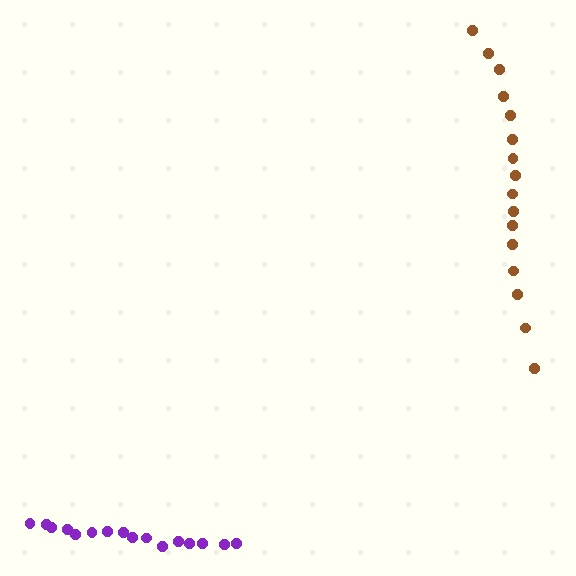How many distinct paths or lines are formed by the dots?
There are 2 distinct paths.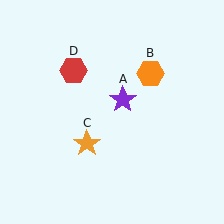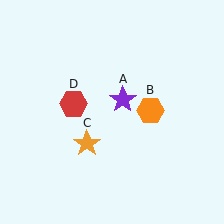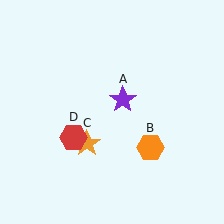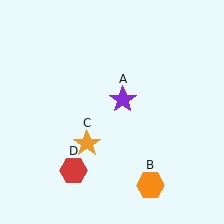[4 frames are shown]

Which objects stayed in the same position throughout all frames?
Purple star (object A) and orange star (object C) remained stationary.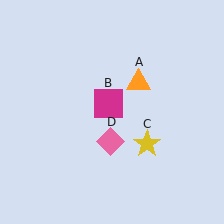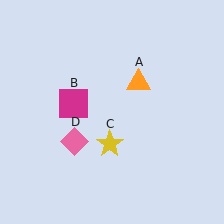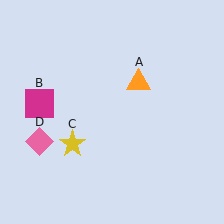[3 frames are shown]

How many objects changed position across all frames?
3 objects changed position: magenta square (object B), yellow star (object C), pink diamond (object D).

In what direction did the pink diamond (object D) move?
The pink diamond (object D) moved left.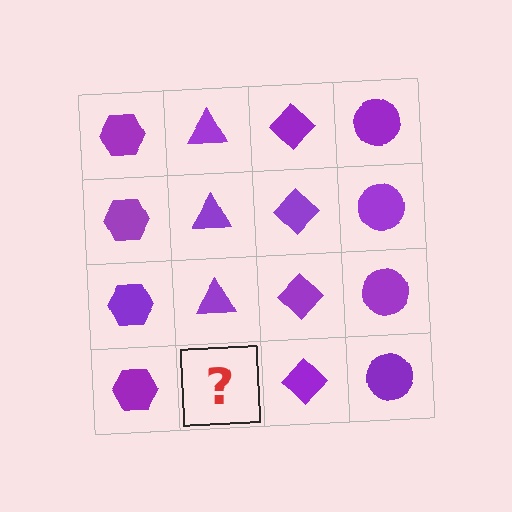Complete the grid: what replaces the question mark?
The question mark should be replaced with a purple triangle.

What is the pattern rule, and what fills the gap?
The rule is that each column has a consistent shape. The gap should be filled with a purple triangle.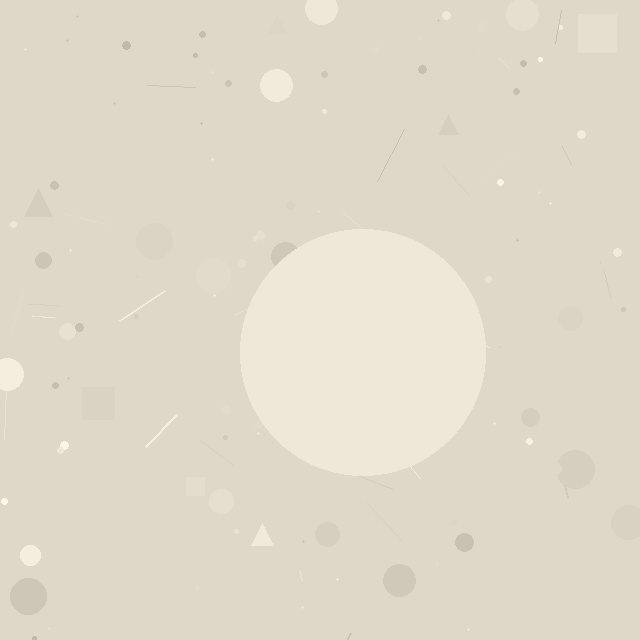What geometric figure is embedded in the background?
A circle is embedded in the background.